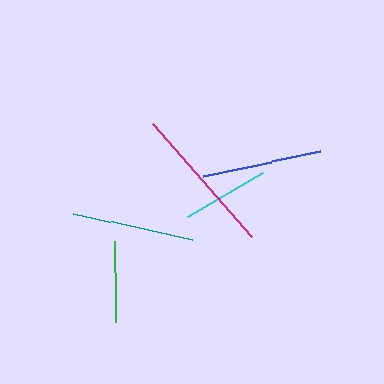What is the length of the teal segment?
The teal segment is approximately 122 pixels long.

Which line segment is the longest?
The magenta line is the longest at approximately 150 pixels.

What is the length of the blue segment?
The blue segment is approximately 119 pixels long.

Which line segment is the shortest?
The green line is the shortest at approximately 81 pixels.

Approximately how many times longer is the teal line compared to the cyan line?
The teal line is approximately 1.4 times the length of the cyan line.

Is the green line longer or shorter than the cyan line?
The cyan line is longer than the green line.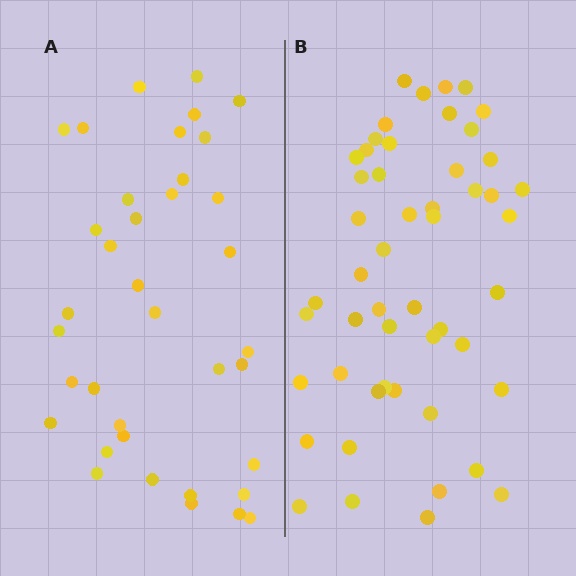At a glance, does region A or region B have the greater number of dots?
Region B (the right region) has more dots.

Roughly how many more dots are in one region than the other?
Region B has approximately 15 more dots than region A.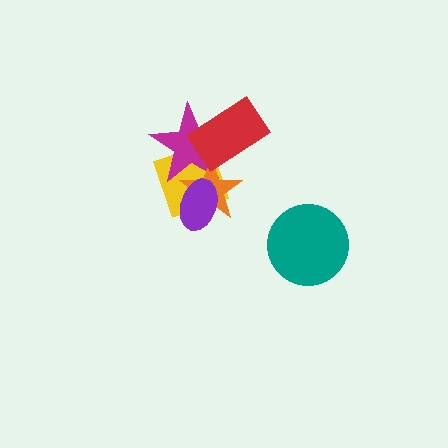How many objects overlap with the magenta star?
4 objects overlap with the magenta star.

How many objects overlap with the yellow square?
3 objects overlap with the yellow square.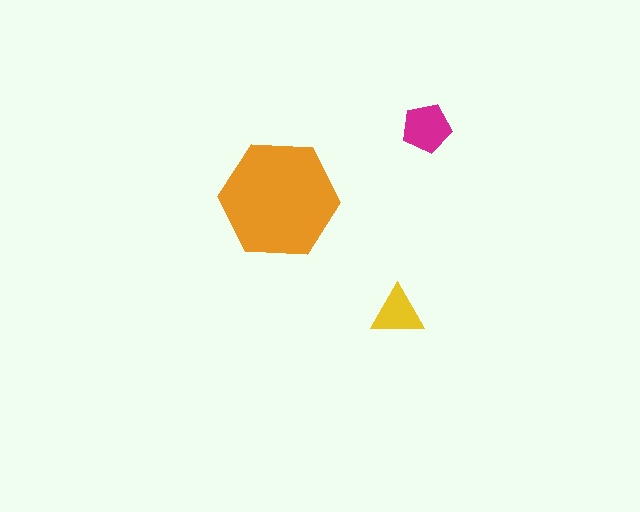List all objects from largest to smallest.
The orange hexagon, the magenta pentagon, the yellow triangle.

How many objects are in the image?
There are 3 objects in the image.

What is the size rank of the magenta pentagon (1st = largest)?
2nd.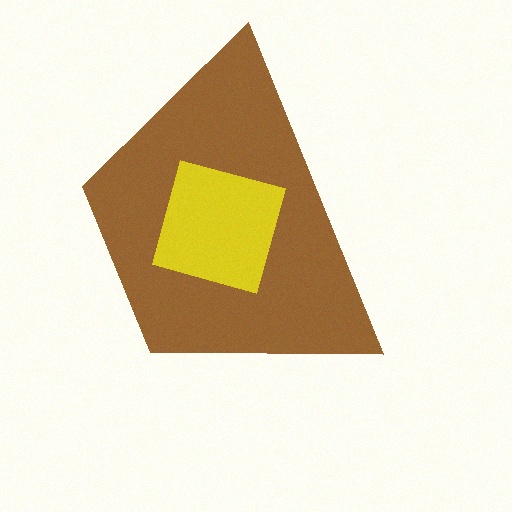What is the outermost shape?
The brown trapezoid.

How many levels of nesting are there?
2.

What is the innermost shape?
The yellow diamond.